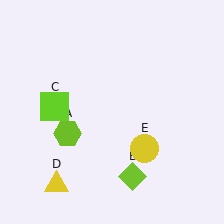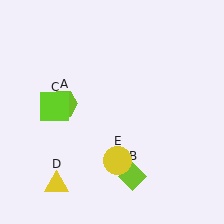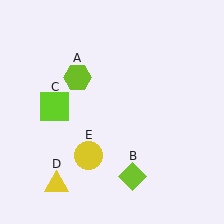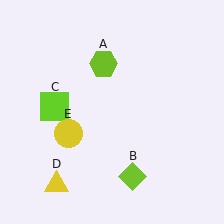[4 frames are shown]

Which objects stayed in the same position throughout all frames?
Lime diamond (object B) and lime square (object C) and yellow triangle (object D) remained stationary.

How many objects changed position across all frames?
2 objects changed position: lime hexagon (object A), yellow circle (object E).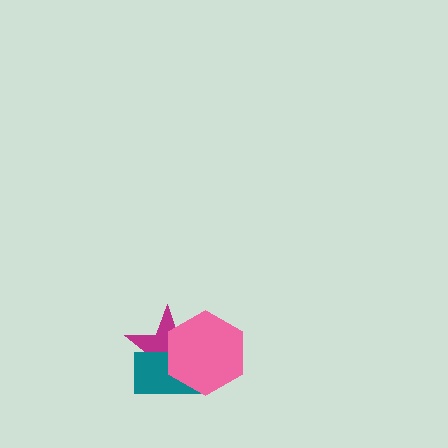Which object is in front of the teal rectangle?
The pink hexagon is in front of the teal rectangle.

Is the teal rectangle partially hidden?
Yes, it is partially covered by another shape.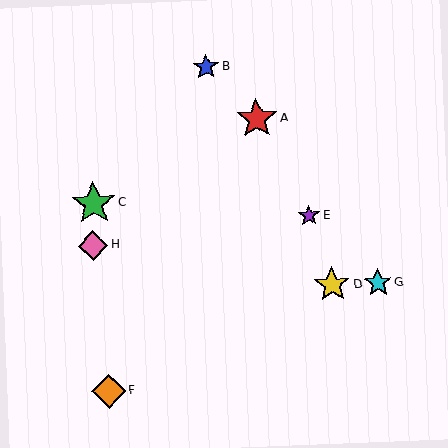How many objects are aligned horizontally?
2 objects (D, G) are aligned horizontally.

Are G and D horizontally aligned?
Yes, both are at y≈283.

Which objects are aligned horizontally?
Objects D, G are aligned horizontally.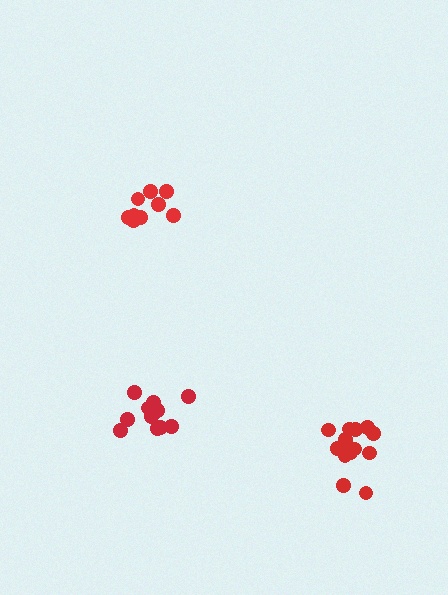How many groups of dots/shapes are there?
There are 3 groups.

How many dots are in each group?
Group 1: 9 dots, Group 2: 14 dots, Group 3: 11 dots (34 total).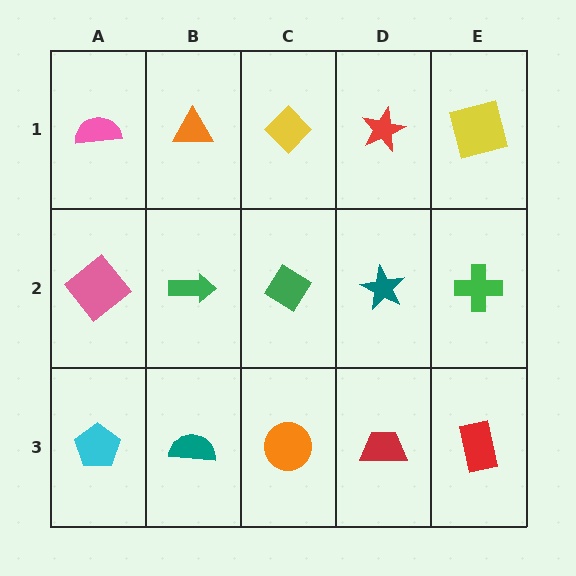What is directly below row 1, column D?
A teal star.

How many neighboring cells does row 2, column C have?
4.